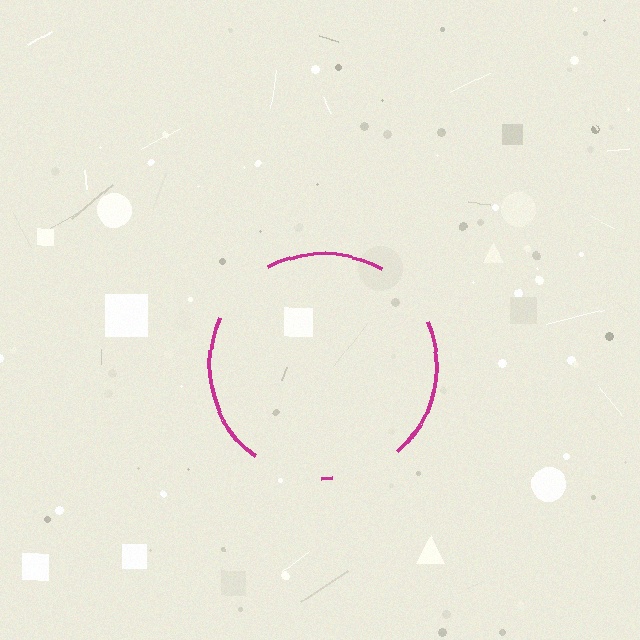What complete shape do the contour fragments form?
The contour fragments form a circle.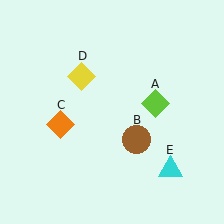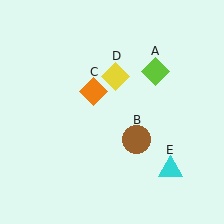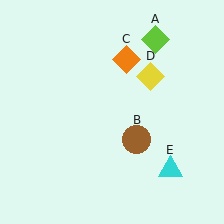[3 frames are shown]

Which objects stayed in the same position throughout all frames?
Brown circle (object B) and cyan triangle (object E) remained stationary.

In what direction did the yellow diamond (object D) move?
The yellow diamond (object D) moved right.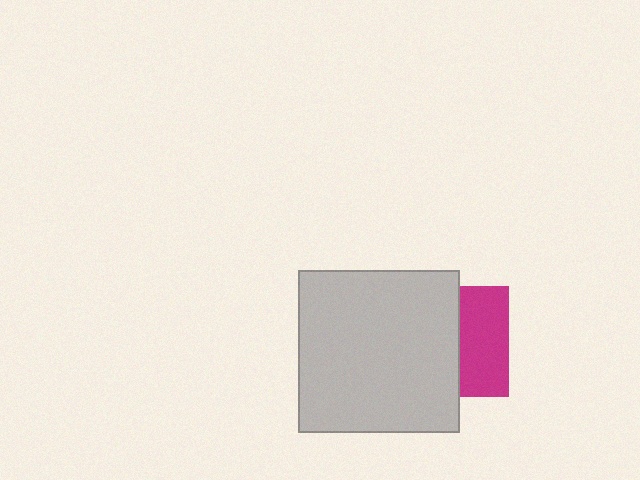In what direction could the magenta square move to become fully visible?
The magenta square could move right. That would shift it out from behind the light gray square entirely.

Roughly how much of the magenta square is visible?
A small part of it is visible (roughly 45%).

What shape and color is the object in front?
The object in front is a light gray square.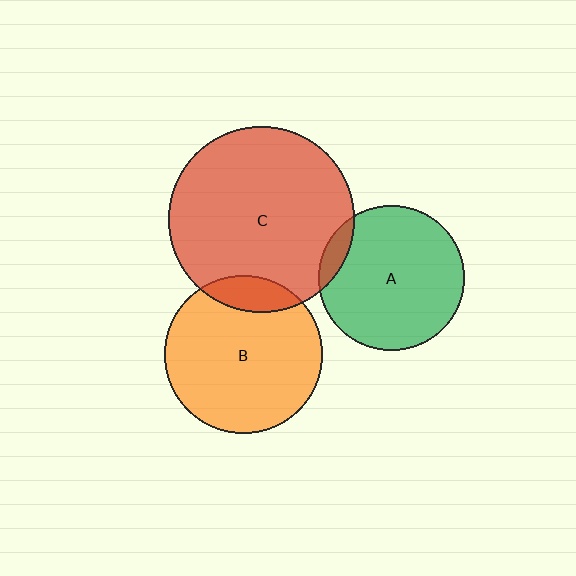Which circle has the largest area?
Circle C (red).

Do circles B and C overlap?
Yes.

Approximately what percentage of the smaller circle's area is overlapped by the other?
Approximately 15%.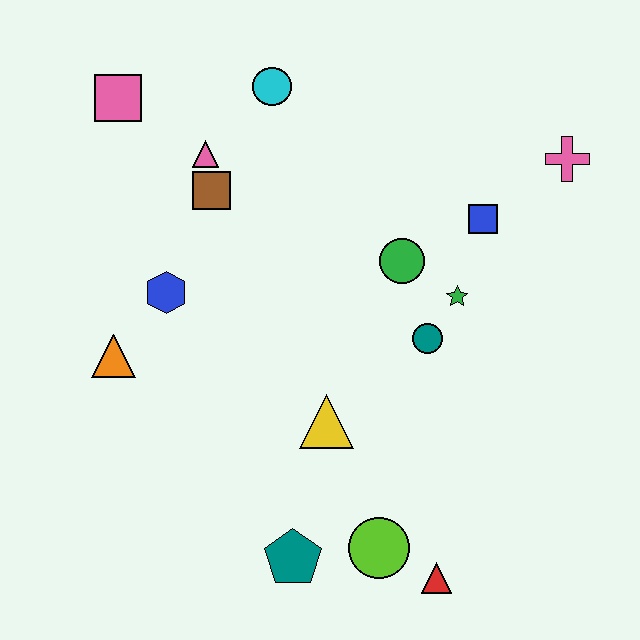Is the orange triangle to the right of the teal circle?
No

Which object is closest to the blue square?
The green star is closest to the blue square.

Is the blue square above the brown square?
No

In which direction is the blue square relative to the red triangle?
The blue square is above the red triangle.